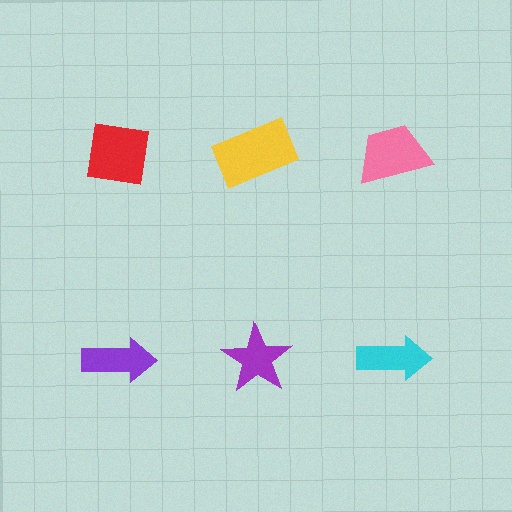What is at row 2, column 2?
A purple star.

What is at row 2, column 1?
A purple arrow.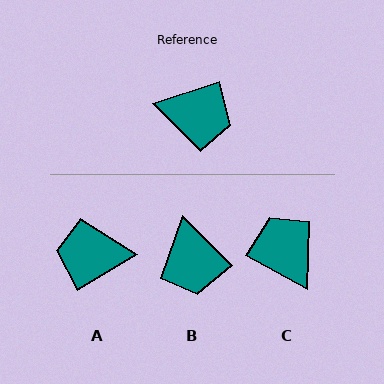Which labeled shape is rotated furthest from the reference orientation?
A, about 167 degrees away.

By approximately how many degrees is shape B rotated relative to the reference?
Approximately 64 degrees clockwise.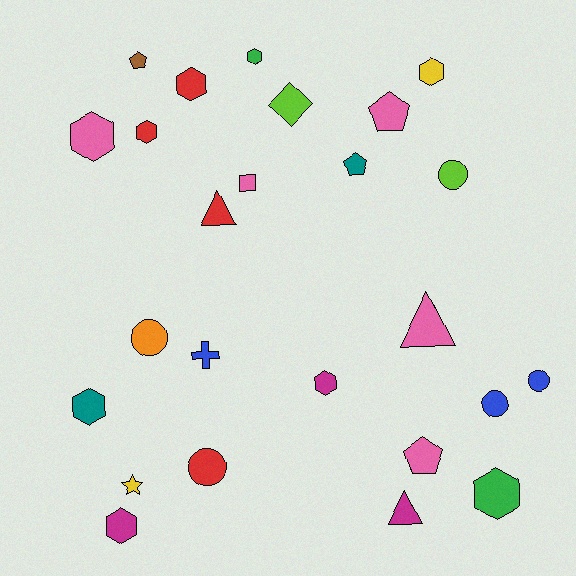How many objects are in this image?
There are 25 objects.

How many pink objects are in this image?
There are 5 pink objects.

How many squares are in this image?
There is 1 square.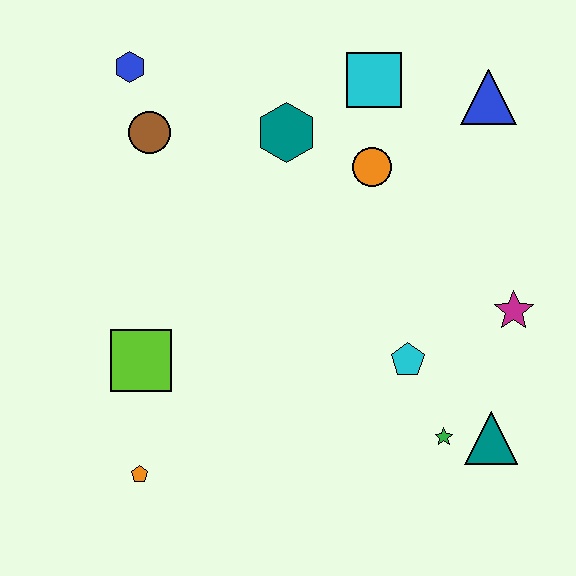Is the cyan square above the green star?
Yes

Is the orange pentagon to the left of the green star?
Yes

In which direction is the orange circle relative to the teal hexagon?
The orange circle is to the right of the teal hexagon.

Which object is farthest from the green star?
The blue hexagon is farthest from the green star.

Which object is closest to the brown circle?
The blue hexagon is closest to the brown circle.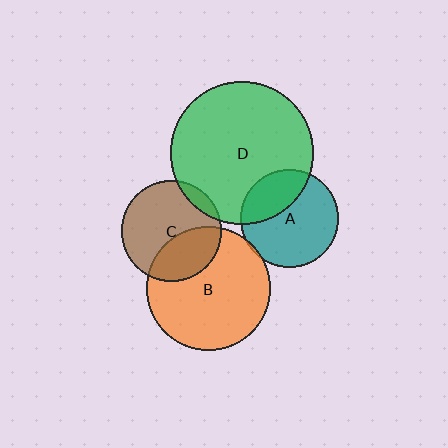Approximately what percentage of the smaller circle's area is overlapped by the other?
Approximately 5%.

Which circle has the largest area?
Circle D (green).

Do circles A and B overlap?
Yes.